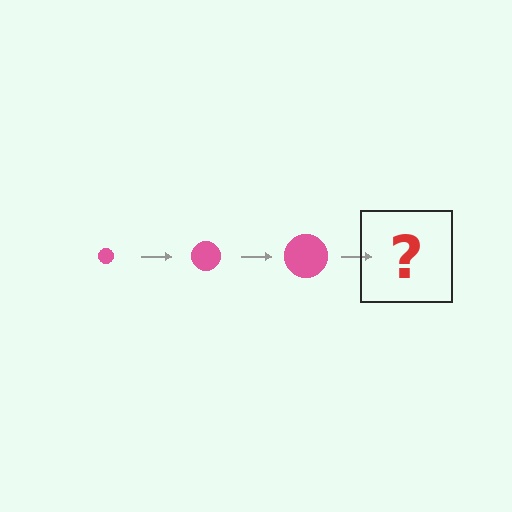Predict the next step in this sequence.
The next step is a pink circle, larger than the previous one.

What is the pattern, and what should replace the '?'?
The pattern is that the circle gets progressively larger each step. The '?' should be a pink circle, larger than the previous one.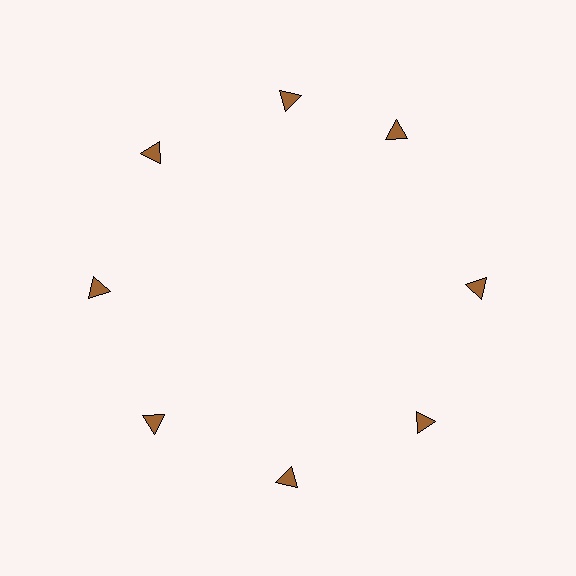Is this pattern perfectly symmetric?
No. The 8 brown triangles are arranged in a ring, but one element near the 2 o'clock position is rotated out of alignment along the ring, breaking the 8-fold rotational symmetry.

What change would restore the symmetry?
The symmetry would be restored by rotating it back into even spacing with its neighbors so that all 8 triangles sit at equal angles and equal distance from the center.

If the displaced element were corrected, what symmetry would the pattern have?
It would have 8-fold rotational symmetry — the pattern would map onto itself every 45 degrees.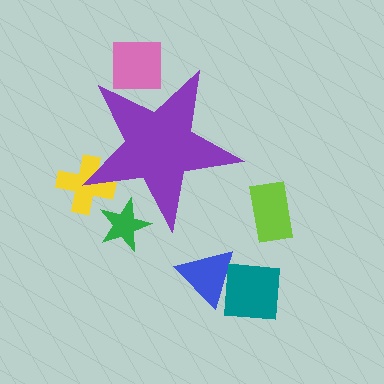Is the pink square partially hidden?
Yes, the pink square is partially hidden behind the purple star.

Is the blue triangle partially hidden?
No, the blue triangle is fully visible.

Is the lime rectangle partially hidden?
No, the lime rectangle is fully visible.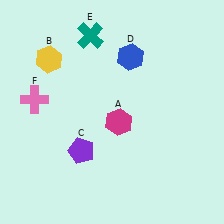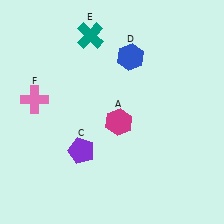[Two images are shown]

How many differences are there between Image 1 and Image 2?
There is 1 difference between the two images.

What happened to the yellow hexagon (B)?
The yellow hexagon (B) was removed in Image 2. It was in the top-left area of Image 1.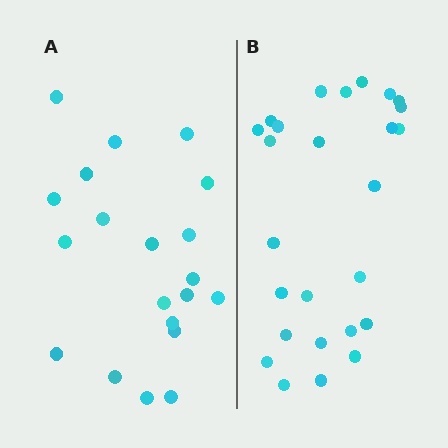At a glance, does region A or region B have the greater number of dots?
Region B (the right region) has more dots.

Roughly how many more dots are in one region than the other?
Region B has about 6 more dots than region A.